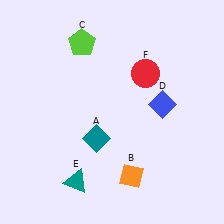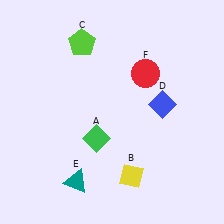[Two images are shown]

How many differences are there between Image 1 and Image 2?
There are 2 differences between the two images.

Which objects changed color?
A changed from teal to green. B changed from orange to yellow.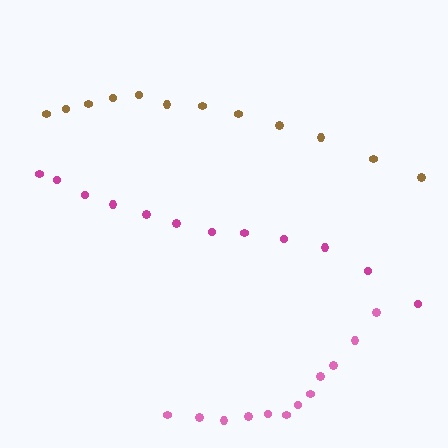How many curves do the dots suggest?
There are 3 distinct paths.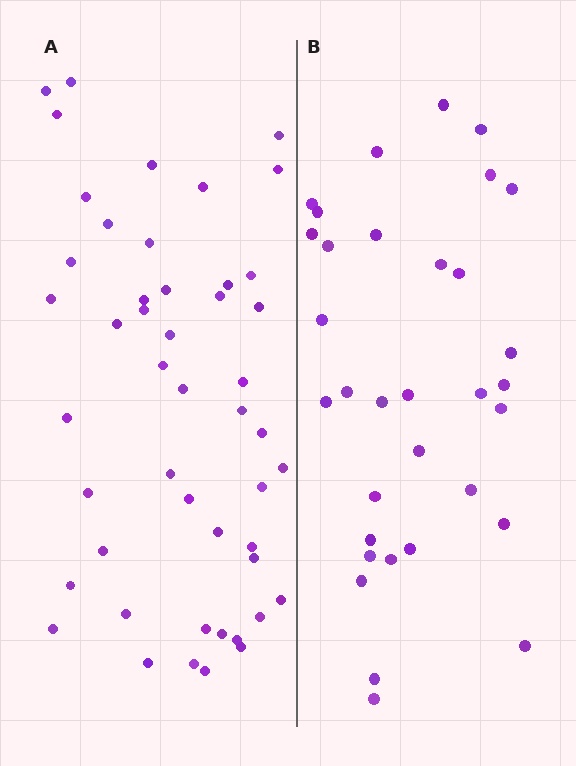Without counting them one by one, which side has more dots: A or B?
Region A (the left region) has more dots.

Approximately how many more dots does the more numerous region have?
Region A has approximately 15 more dots than region B.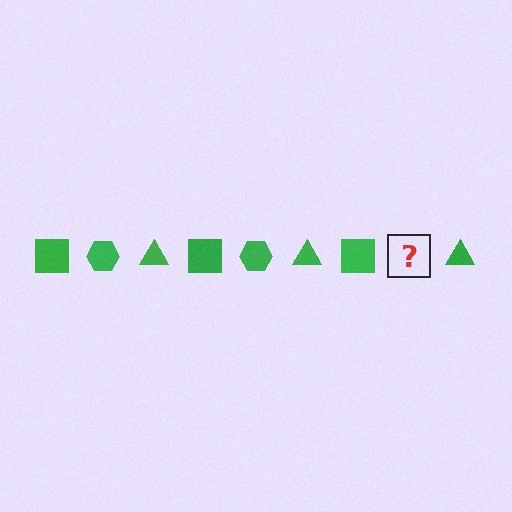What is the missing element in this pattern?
The missing element is a green hexagon.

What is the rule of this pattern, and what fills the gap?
The rule is that the pattern cycles through square, hexagon, triangle shapes in green. The gap should be filled with a green hexagon.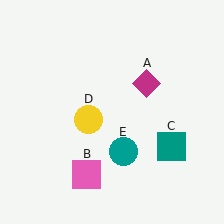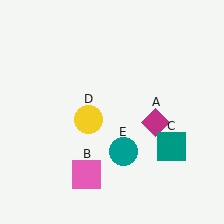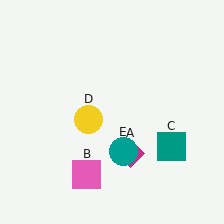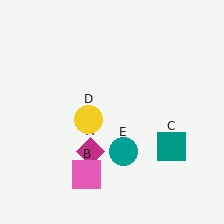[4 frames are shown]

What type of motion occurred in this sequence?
The magenta diamond (object A) rotated clockwise around the center of the scene.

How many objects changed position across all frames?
1 object changed position: magenta diamond (object A).